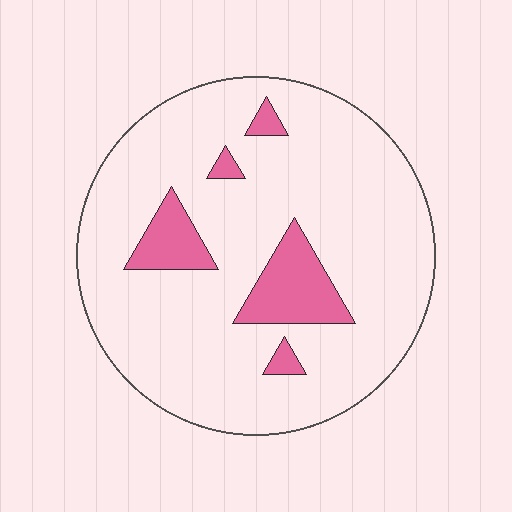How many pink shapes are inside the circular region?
5.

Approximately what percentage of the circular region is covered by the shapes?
Approximately 15%.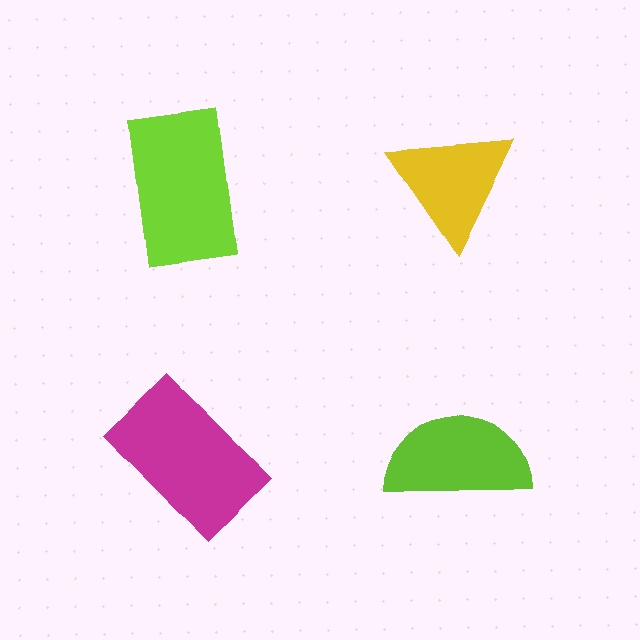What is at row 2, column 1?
A magenta rectangle.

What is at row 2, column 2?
A lime semicircle.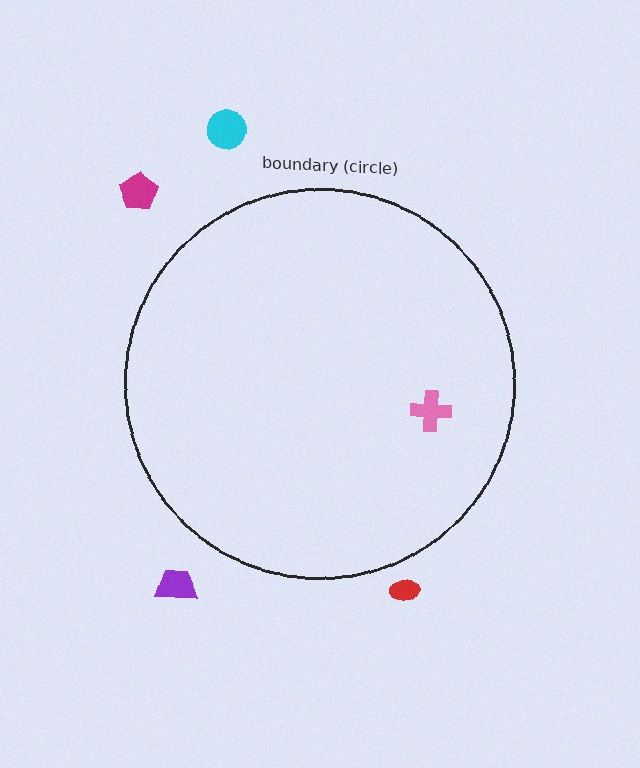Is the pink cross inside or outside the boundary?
Inside.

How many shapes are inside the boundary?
1 inside, 4 outside.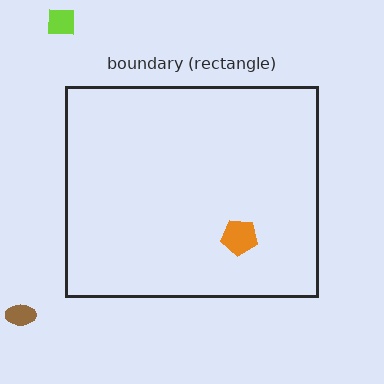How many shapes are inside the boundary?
1 inside, 2 outside.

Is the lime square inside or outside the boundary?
Outside.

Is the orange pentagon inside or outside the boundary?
Inside.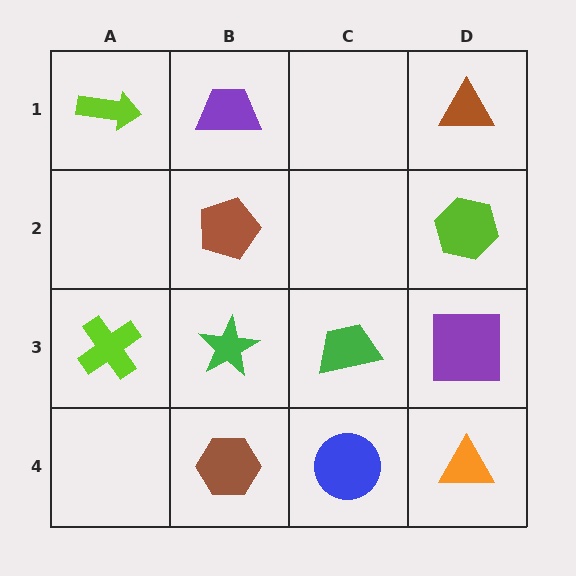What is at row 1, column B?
A purple trapezoid.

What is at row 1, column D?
A brown triangle.